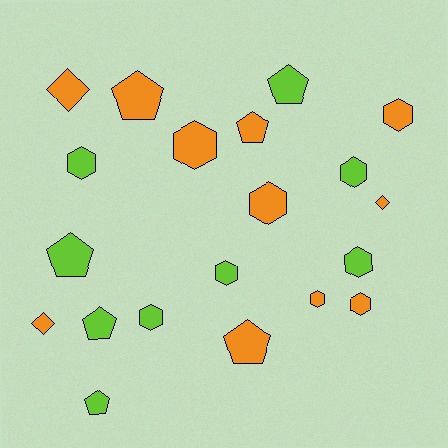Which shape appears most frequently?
Hexagon, with 10 objects.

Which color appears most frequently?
Orange, with 11 objects.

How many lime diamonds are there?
There are no lime diamonds.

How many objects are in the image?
There are 20 objects.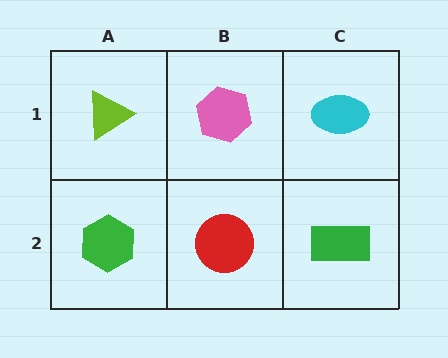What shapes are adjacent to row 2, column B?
A pink hexagon (row 1, column B), a green hexagon (row 2, column A), a green rectangle (row 2, column C).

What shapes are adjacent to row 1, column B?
A red circle (row 2, column B), a lime triangle (row 1, column A), a cyan ellipse (row 1, column C).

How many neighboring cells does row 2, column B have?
3.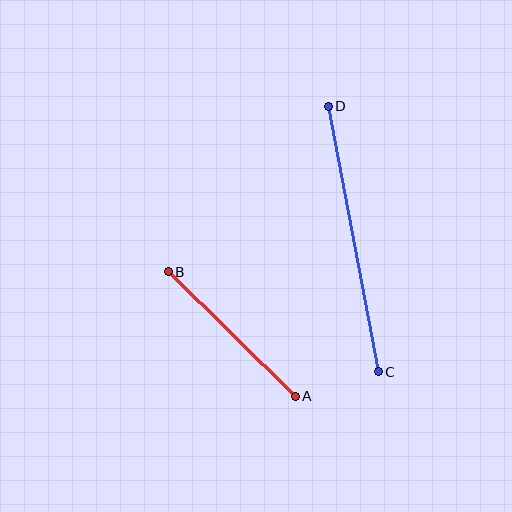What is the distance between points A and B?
The distance is approximately 178 pixels.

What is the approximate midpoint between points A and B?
The midpoint is at approximately (232, 334) pixels.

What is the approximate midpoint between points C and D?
The midpoint is at approximately (353, 239) pixels.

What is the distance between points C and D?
The distance is approximately 270 pixels.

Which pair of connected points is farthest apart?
Points C and D are farthest apart.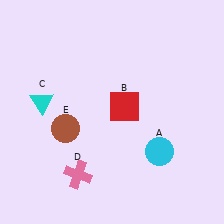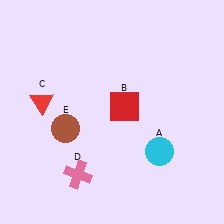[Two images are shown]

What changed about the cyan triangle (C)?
In Image 1, C is cyan. In Image 2, it changed to red.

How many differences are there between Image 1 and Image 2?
There is 1 difference between the two images.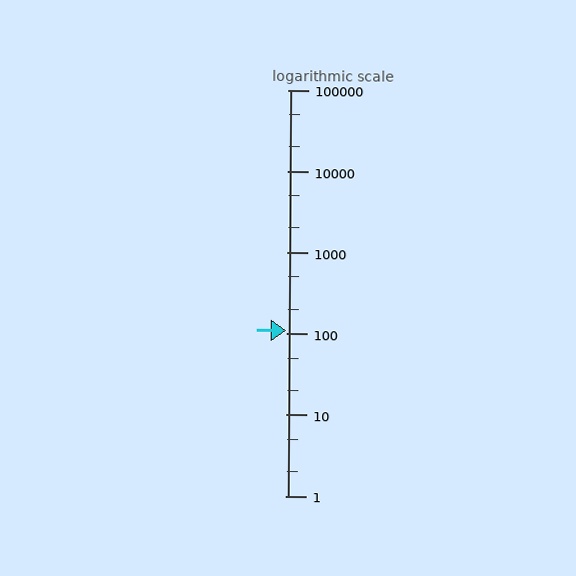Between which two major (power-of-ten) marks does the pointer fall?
The pointer is between 100 and 1000.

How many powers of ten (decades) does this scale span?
The scale spans 5 decades, from 1 to 100000.